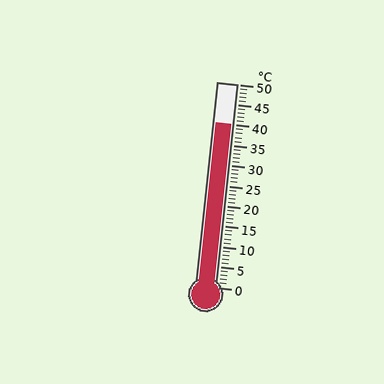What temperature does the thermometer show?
The thermometer shows approximately 40°C.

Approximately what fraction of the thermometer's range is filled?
The thermometer is filled to approximately 80% of its range.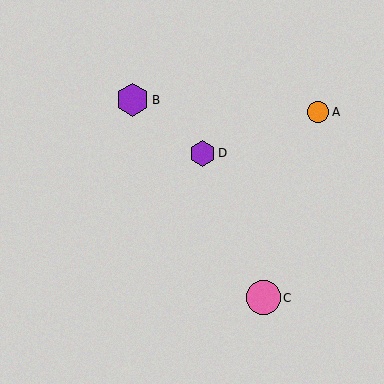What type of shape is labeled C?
Shape C is a pink circle.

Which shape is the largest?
The pink circle (labeled C) is the largest.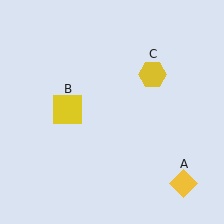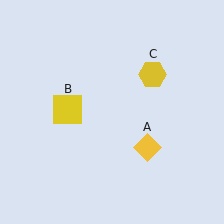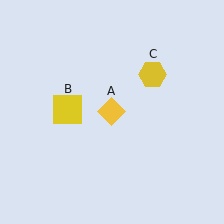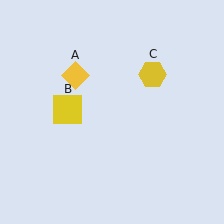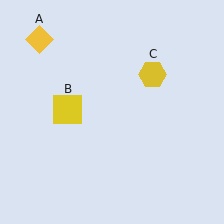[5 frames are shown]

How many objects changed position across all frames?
1 object changed position: yellow diamond (object A).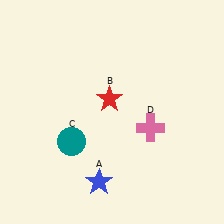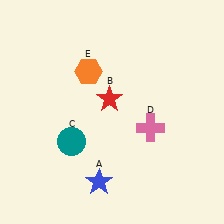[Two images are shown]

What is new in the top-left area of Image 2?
An orange hexagon (E) was added in the top-left area of Image 2.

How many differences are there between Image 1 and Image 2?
There is 1 difference between the two images.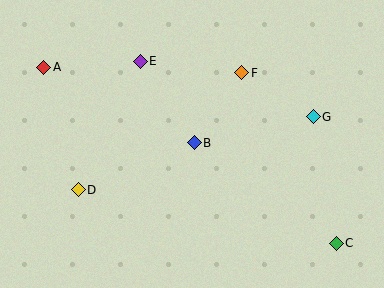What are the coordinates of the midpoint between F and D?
The midpoint between F and D is at (160, 131).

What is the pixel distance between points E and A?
The distance between E and A is 97 pixels.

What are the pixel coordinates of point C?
Point C is at (336, 243).